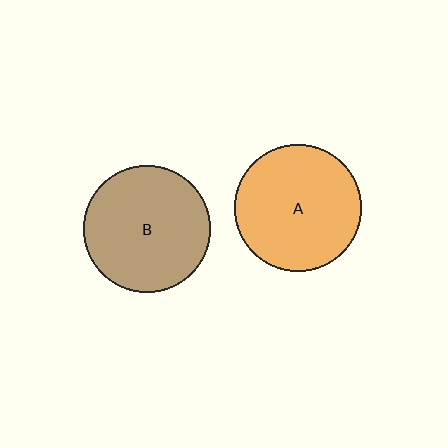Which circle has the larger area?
Circle A (orange).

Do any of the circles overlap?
No, none of the circles overlap.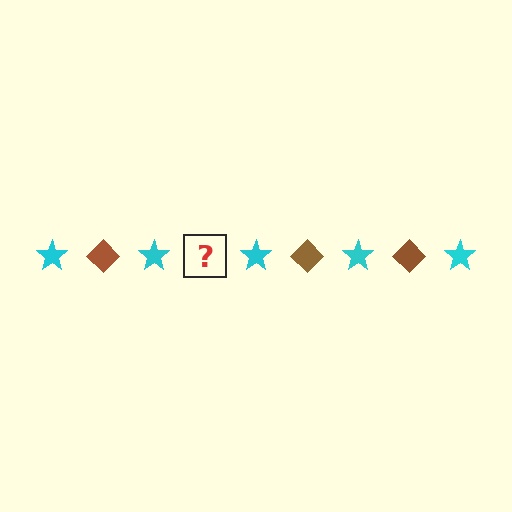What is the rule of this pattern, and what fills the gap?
The rule is that the pattern alternates between cyan star and brown diamond. The gap should be filled with a brown diamond.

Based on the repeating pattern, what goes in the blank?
The blank should be a brown diamond.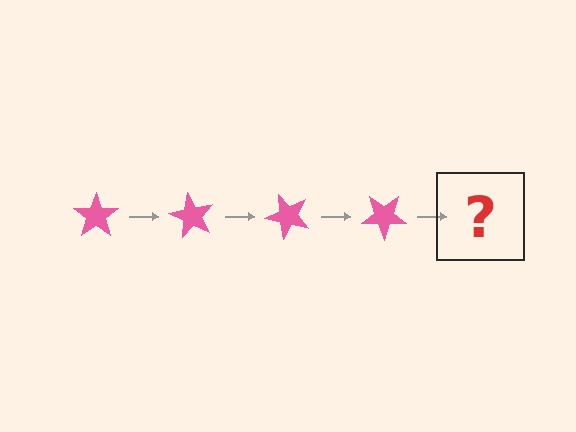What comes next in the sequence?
The next element should be a pink star rotated 240 degrees.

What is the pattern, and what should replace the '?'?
The pattern is that the star rotates 60 degrees each step. The '?' should be a pink star rotated 240 degrees.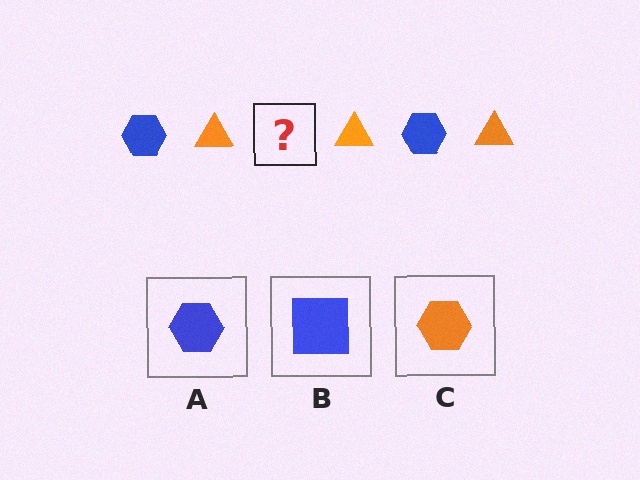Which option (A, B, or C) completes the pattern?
A.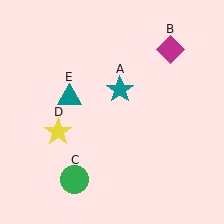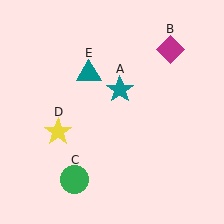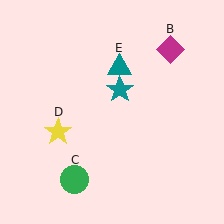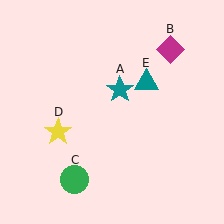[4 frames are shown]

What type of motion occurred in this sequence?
The teal triangle (object E) rotated clockwise around the center of the scene.